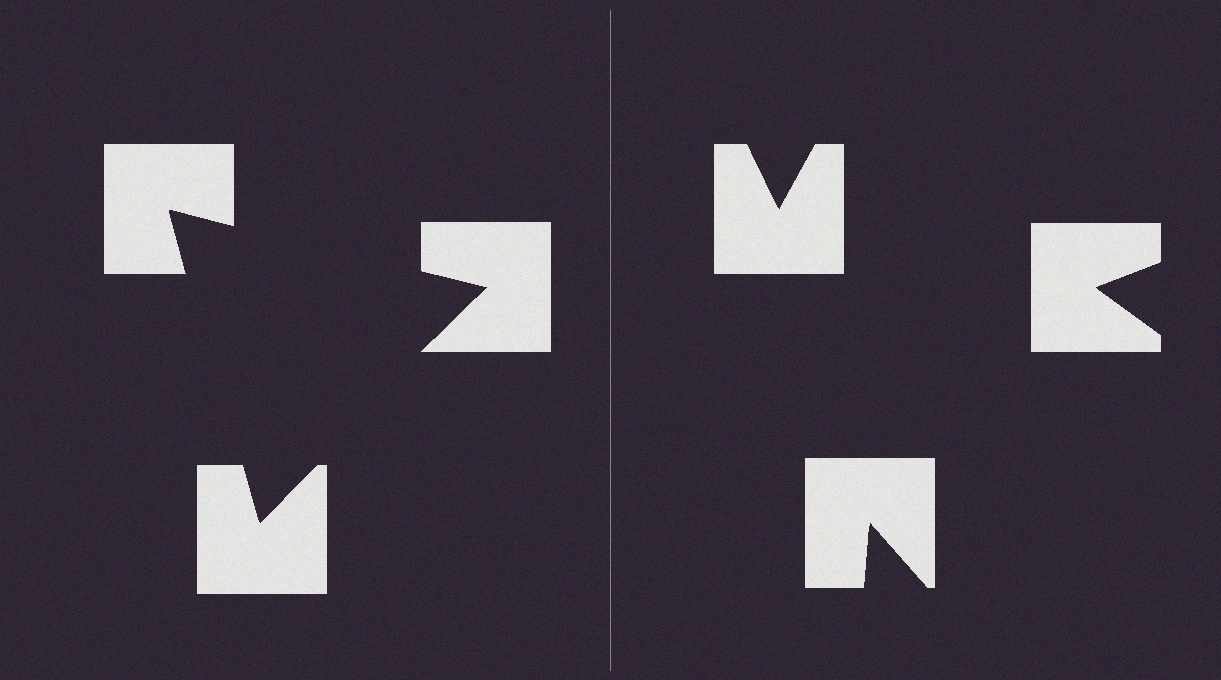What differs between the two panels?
The notched squares are positioned identically on both sides; only the wedge orientations differ. On the left they align to a triangle; on the right they are misaligned.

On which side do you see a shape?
An illusory triangle appears on the left side. On the right side the wedge cuts are rotated, so no coherent shape forms.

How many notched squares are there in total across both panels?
6 — 3 on each side.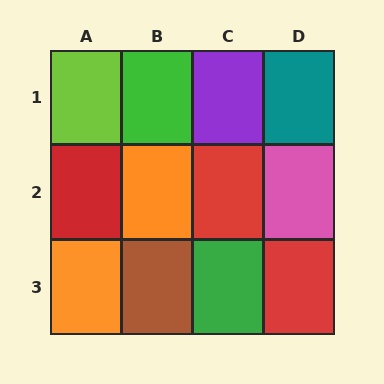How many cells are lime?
1 cell is lime.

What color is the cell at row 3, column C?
Green.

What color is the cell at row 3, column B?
Brown.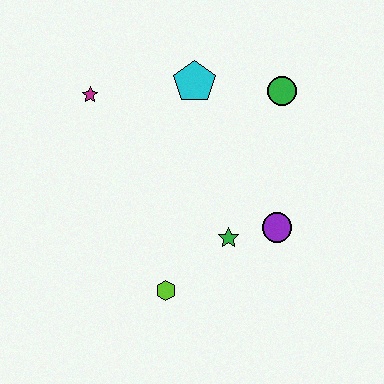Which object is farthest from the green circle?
The lime hexagon is farthest from the green circle.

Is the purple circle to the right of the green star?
Yes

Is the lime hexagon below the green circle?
Yes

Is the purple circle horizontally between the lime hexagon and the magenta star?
No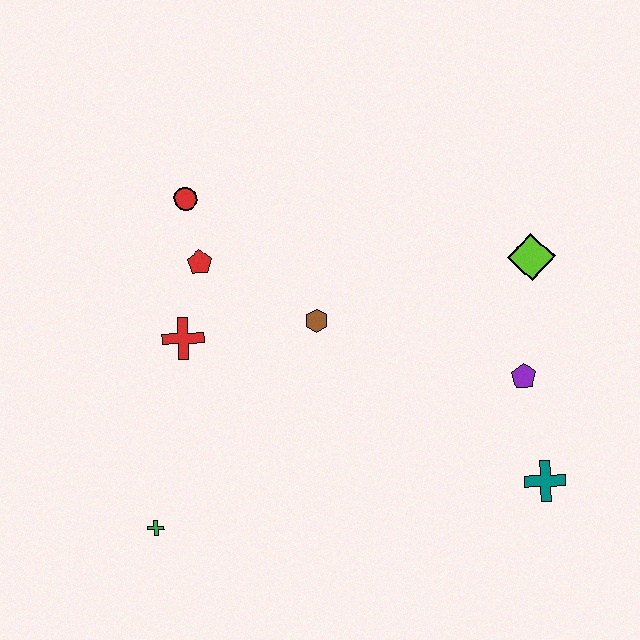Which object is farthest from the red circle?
The teal cross is farthest from the red circle.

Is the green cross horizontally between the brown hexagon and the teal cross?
No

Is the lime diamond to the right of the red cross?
Yes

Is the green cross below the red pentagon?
Yes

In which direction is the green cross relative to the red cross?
The green cross is below the red cross.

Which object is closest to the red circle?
The red pentagon is closest to the red circle.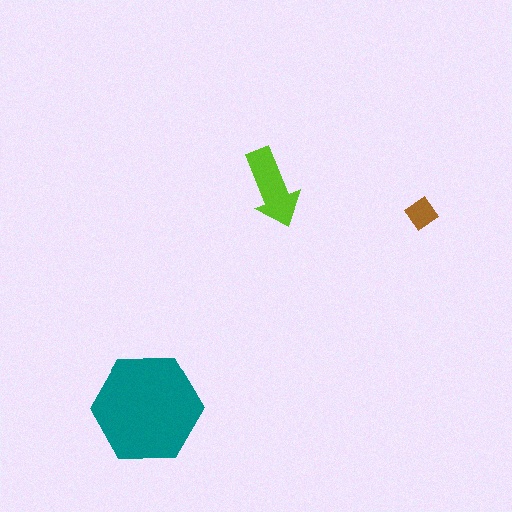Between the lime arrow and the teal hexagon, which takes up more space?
The teal hexagon.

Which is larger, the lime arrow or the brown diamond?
The lime arrow.